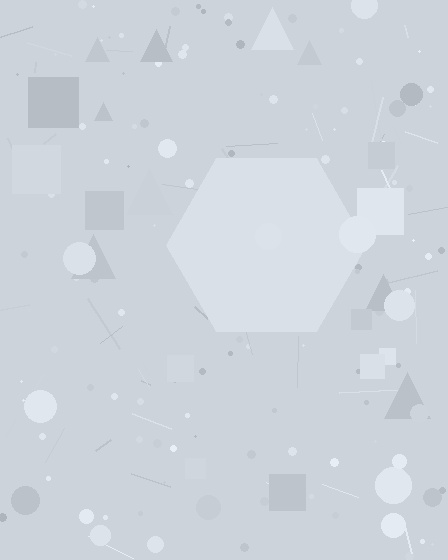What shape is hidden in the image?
A hexagon is hidden in the image.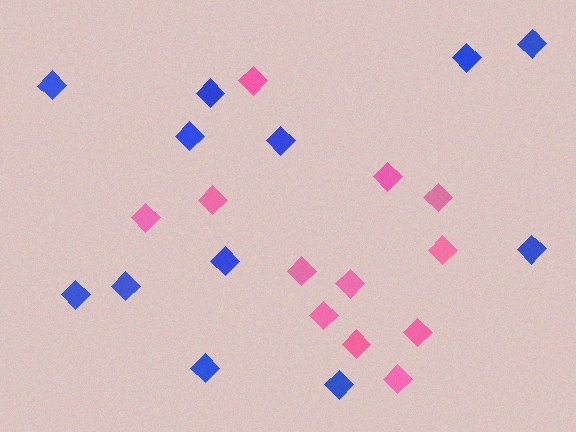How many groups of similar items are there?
There are 2 groups: one group of blue diamonds (12) and one group of pink diamonds (12).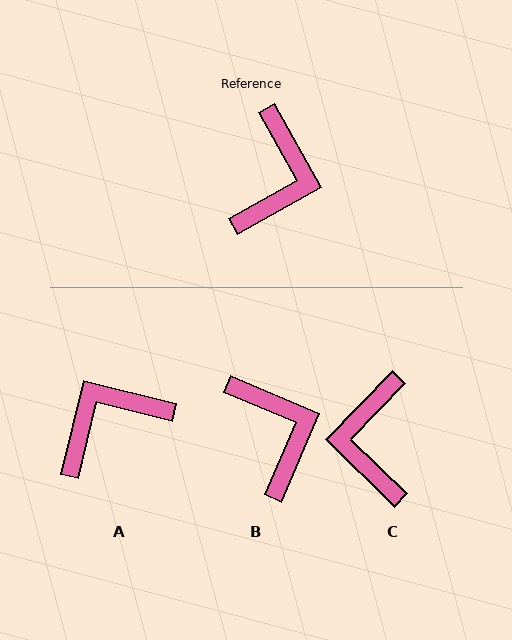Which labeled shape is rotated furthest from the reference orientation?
C, about 163 degrees away.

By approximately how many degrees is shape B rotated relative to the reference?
Approximately 38 degrees counter-clockwise.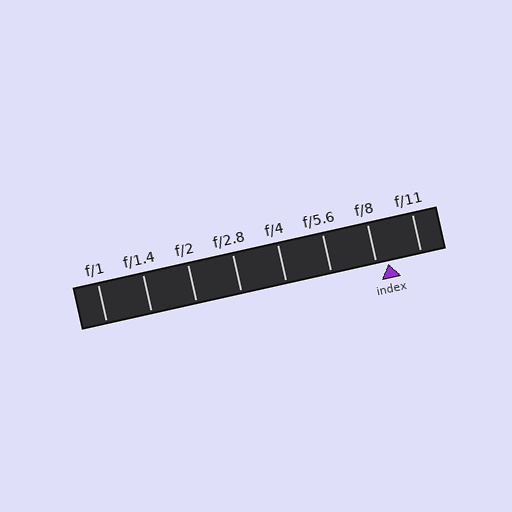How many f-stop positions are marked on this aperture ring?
There are 8 f-stop positions marked.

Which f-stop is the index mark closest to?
The index mark is closest to f/8.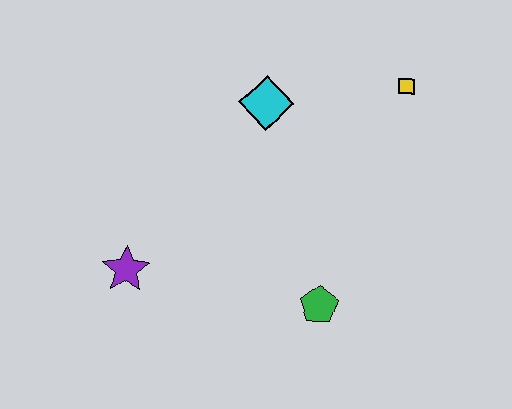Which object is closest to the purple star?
The green pentagon is closest to the purple star.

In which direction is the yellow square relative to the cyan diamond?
The yellow square is to the right of the cyan diamond.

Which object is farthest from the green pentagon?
The yellow square is farthest from the green pentagon.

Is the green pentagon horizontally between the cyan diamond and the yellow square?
Yes